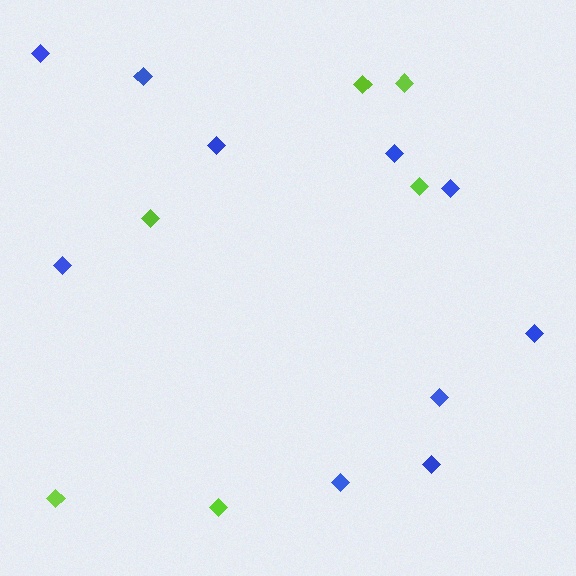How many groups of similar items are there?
There are 2 groups: one group of blue diamonds (10) and one group of lime diamonds (6).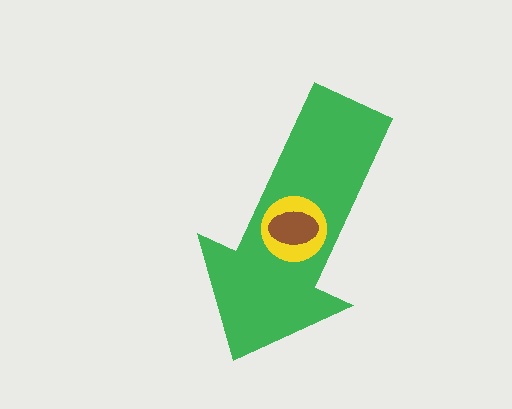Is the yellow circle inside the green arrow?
Yes.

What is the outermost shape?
The green arrow.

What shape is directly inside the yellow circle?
The brown ellipse.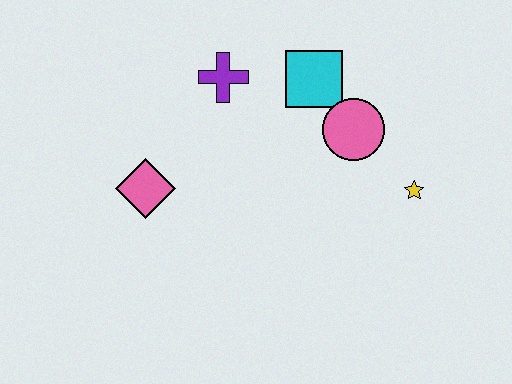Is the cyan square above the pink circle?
Yes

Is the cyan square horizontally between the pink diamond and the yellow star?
Yes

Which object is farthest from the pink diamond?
The yellow star is farthest from the pink diamond.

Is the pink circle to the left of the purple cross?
No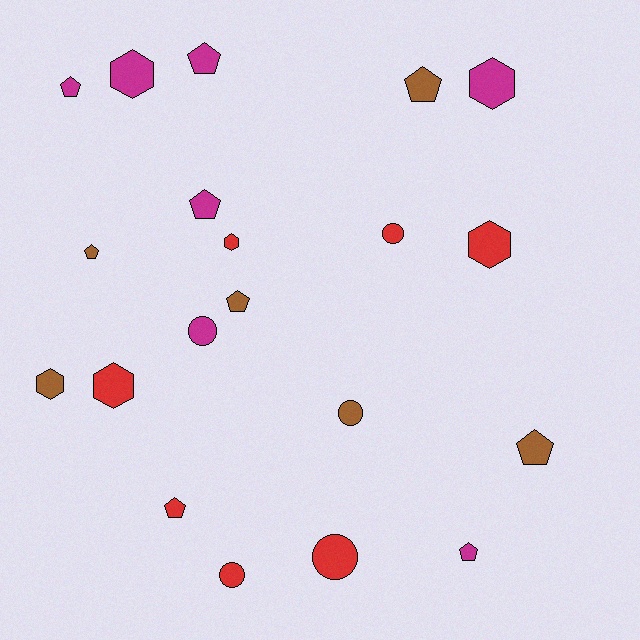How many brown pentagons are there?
There are 4 brown pentagons.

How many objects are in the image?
There are 20 objects.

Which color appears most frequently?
Magenta, with 7 objects.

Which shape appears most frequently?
Pentagon, with 9 objects.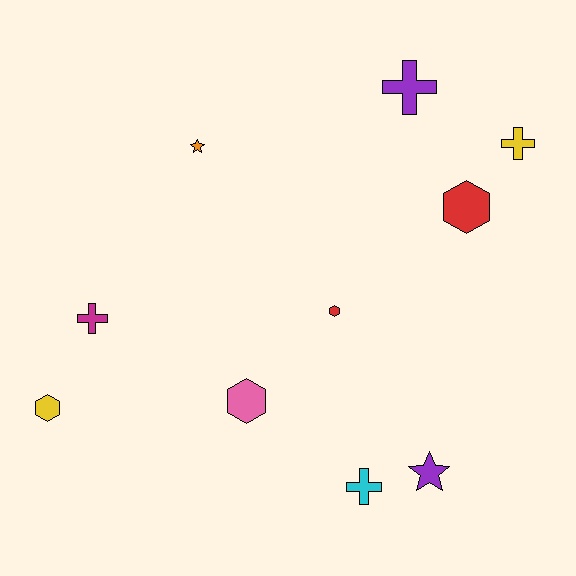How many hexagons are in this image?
There are 4 hexagons.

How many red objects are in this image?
There are 2 red objects.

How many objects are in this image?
There are 10 objects.